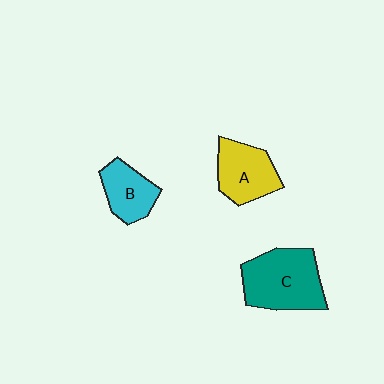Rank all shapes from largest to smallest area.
From largest to smallest: C (teal), A (yellow), B (cyan).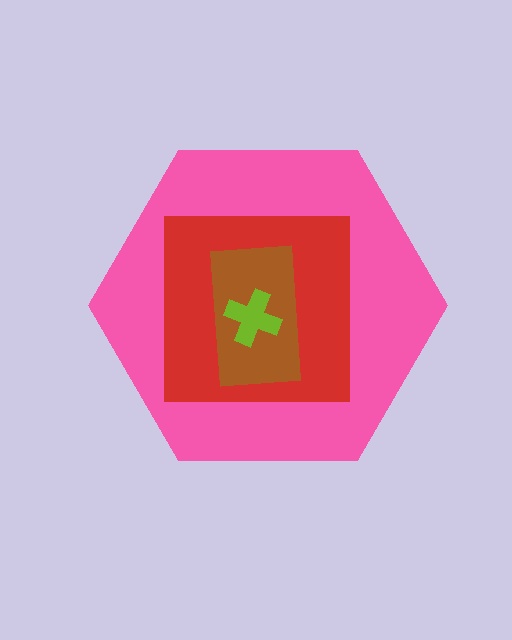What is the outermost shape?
The pink hexagon.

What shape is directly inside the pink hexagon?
The red square.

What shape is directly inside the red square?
The brown rectangle.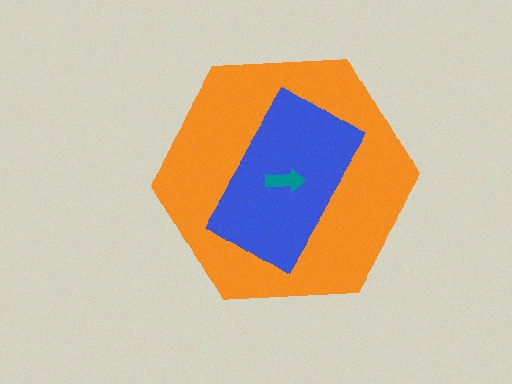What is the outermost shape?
The orange hexagon.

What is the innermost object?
The teal arrow.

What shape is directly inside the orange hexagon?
The blue rectangle.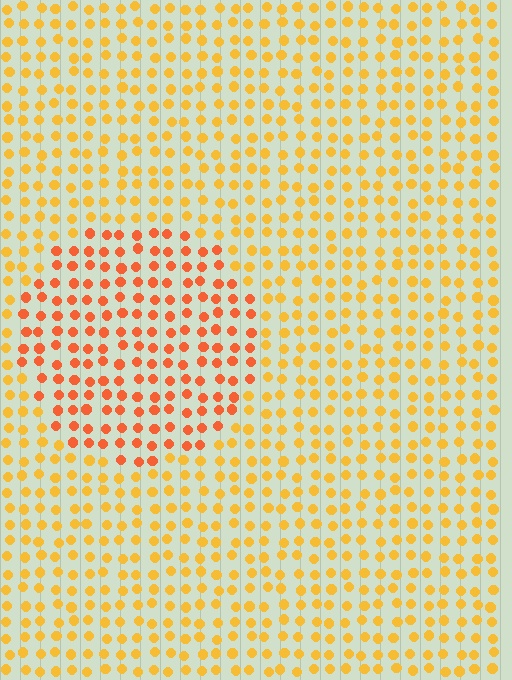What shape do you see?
I see a circle.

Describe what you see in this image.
The image is filled with small yellow elements in a uniform arrangement. A circle-shaped region is visible where the elements are tinted to a slightly different hue, forming a subtle color boundary.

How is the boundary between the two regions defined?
The boundary is defined purely by a slight shift in hue (about 29 degrees). Spacing, size, and orientation are identical on both sides.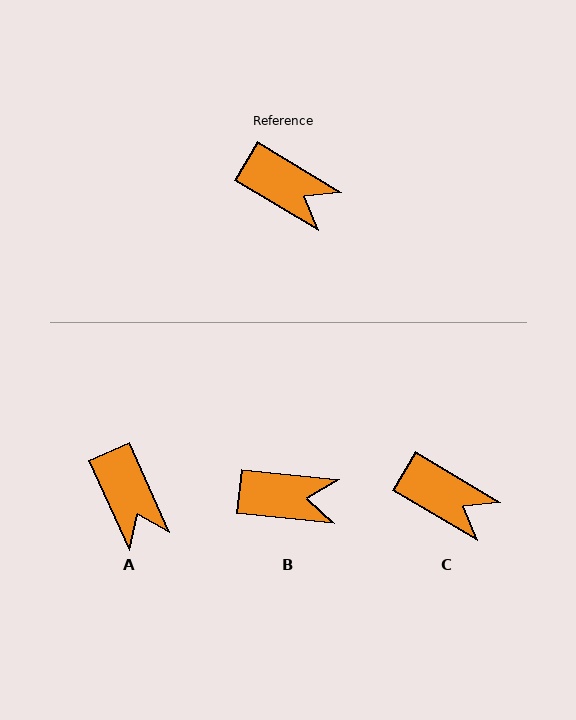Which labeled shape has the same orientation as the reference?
C.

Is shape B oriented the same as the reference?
No, it is off by about 25 degrees.